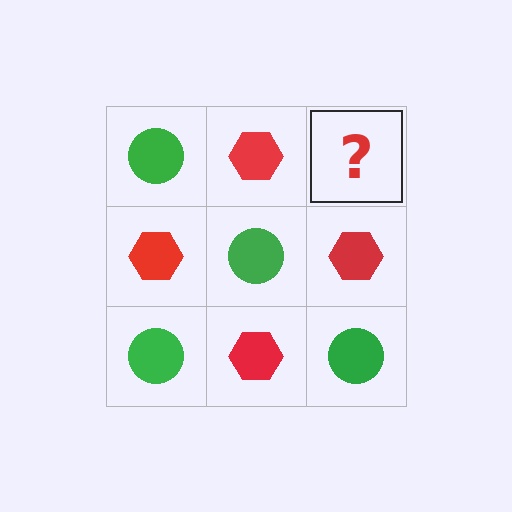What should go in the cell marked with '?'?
The missing cell should contain a green circle.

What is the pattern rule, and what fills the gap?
The rule is that it alternates green circle and red hexagon in a checkerboard pattern. The gap should be filled with a green circle.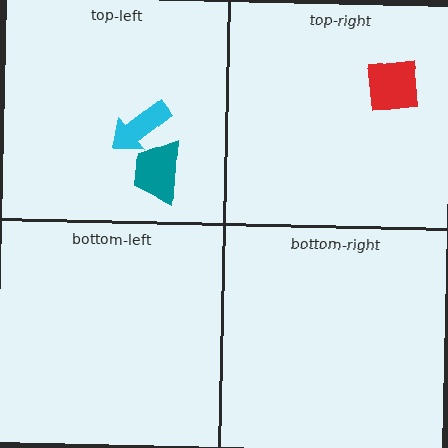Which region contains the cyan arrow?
The top-left region.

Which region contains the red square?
The top-right region.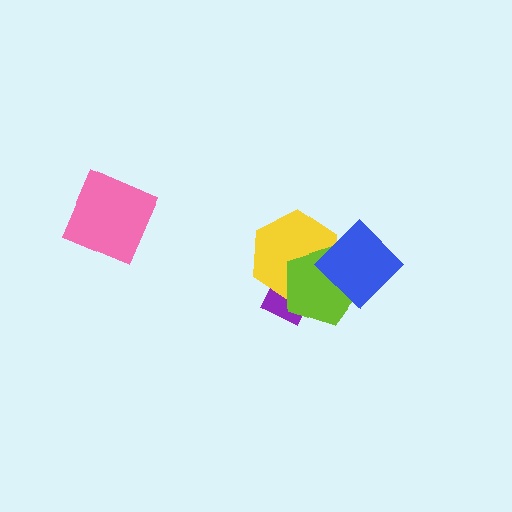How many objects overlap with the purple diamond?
2 objects overlap with the purple diamond.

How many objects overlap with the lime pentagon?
3 objects overlap with the lime pentagon.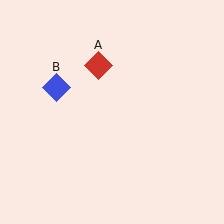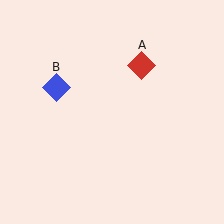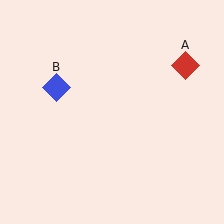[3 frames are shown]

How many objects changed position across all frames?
1 object changed position: red diamond (object A).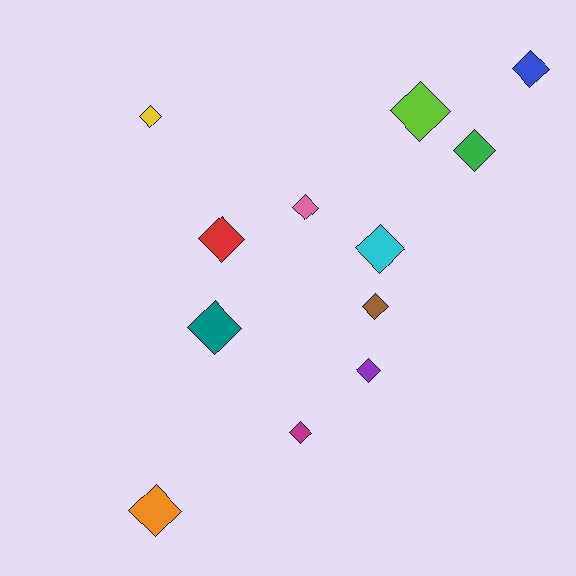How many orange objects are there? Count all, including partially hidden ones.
There is 1 orange object.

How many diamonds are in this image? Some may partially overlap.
There are 12 diamonds.